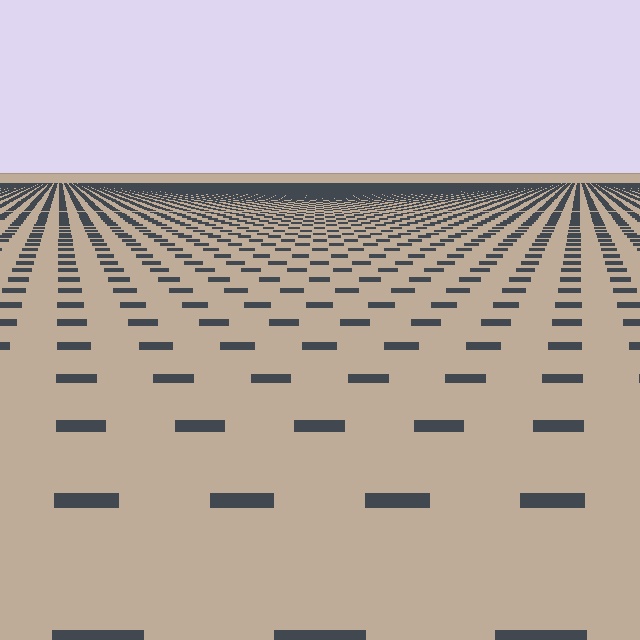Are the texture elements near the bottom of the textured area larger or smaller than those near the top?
Larger. Near the bottom, elements are closer to the viewer and appear at a bigger on-screen size.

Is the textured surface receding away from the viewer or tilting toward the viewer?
The surface is receding away from the viewer. Texture elements get smaller and denser toward the top.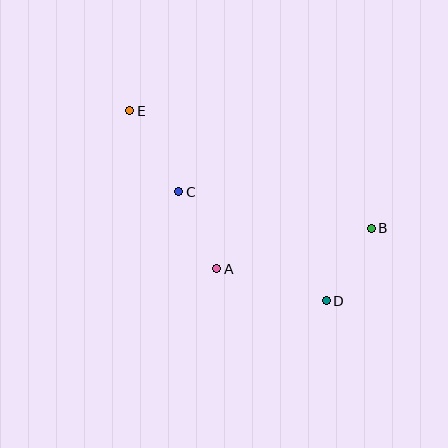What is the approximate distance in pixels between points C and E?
The distance between C and E is approximately 95 pixels.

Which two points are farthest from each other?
Points D and E are farthest from each other.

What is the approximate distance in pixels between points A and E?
The distance between A and E is approximately 181 pixels.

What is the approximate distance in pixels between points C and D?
The distance between C and D is approximately 183 pixels.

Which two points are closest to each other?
Points B and D are closest to each other.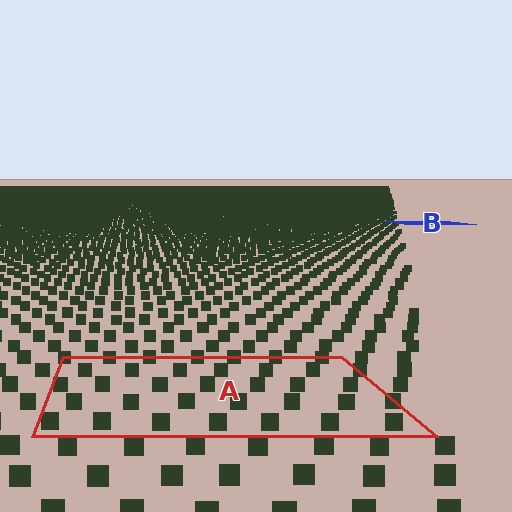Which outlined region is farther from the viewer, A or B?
Region B is farther from the viewer — the texture elements inside it appear smaller and more densely packed.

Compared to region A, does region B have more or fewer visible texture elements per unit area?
Region B has more texture elements per unit area — they are packed more densely because it is farther away.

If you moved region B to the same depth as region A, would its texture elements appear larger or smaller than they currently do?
They would appear larger. At a closer depth, the same texture elements are projected at a bigger on-screen size.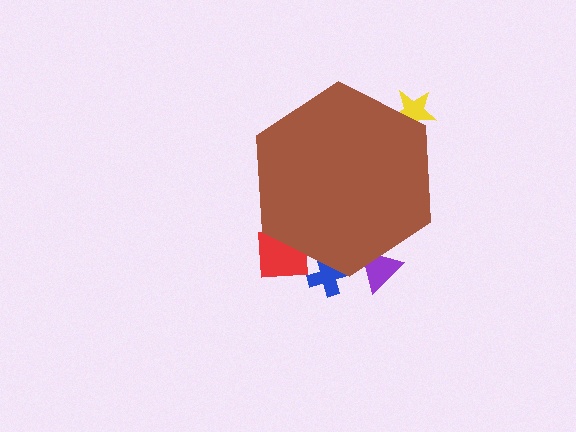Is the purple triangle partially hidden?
Yes, the purple triangle is partially hidden behind the brown hexagon.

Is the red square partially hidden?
Yes, the red square is partially hidden behind the brown hexagon.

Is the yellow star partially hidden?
Yes, the yellow star is partially hidden behind the brown hexagon.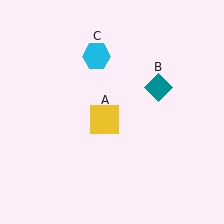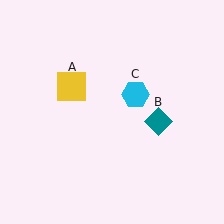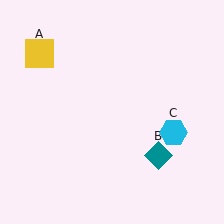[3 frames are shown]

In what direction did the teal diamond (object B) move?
The teal diamond (object B) moved down.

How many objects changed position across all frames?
3 objects changed position: yellow square (object A), teal diamond (object B), cyan hexagon (object C).